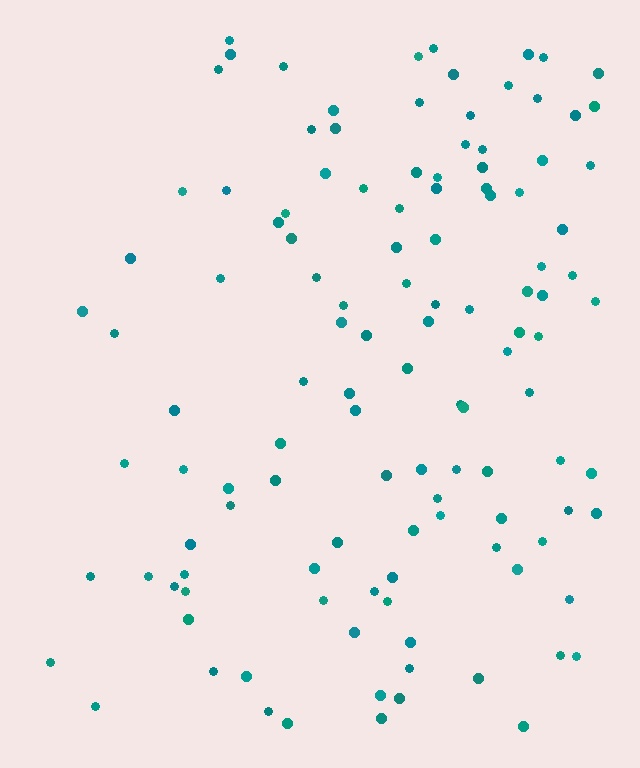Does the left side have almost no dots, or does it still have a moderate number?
Still a moderate number, just noticeably fewer than the right.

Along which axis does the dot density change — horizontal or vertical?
Horizontal.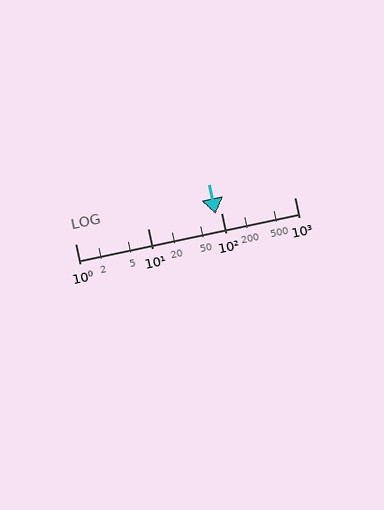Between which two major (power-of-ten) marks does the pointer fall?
The pointer is between 10 and 100.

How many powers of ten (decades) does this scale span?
The scale spans 3 decades, from 1 to 1000.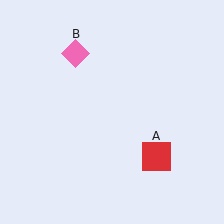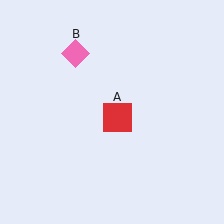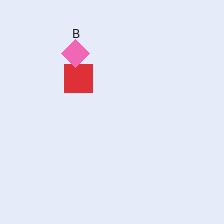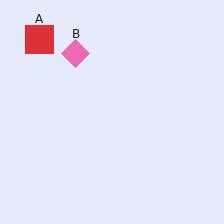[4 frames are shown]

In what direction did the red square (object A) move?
The red square (object A) moved up and to the left.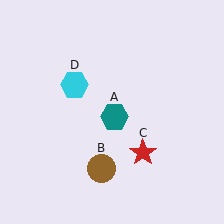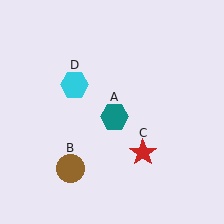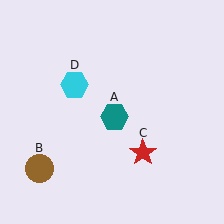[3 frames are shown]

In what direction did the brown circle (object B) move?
The brown circle (object B) moved left.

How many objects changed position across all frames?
1 object changed position: brown circle (object B).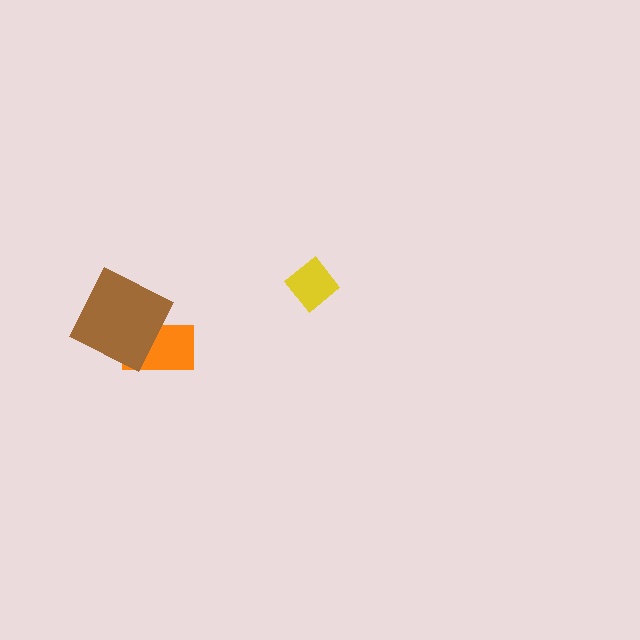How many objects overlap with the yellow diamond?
0 objects overlap with the yellow diamond.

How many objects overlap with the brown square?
1 object overlaps with the brown square.